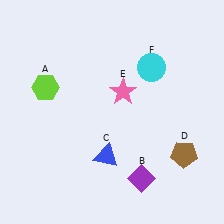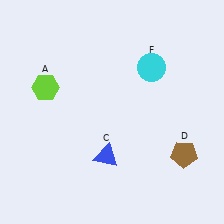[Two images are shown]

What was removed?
The pink star (E), the purple diamond (B) were removed in Image 2.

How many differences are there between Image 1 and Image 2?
There are 2 differences between the two images.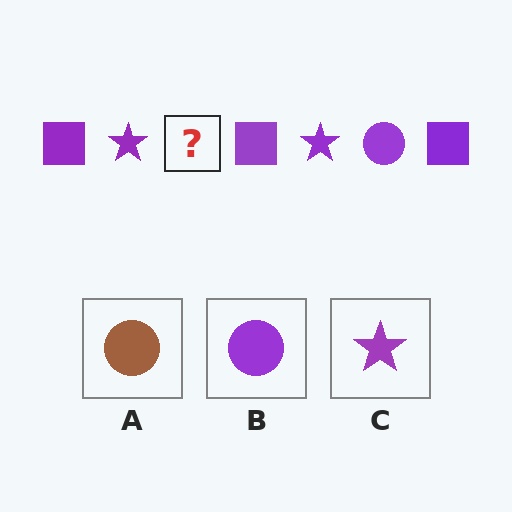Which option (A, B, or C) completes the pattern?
B.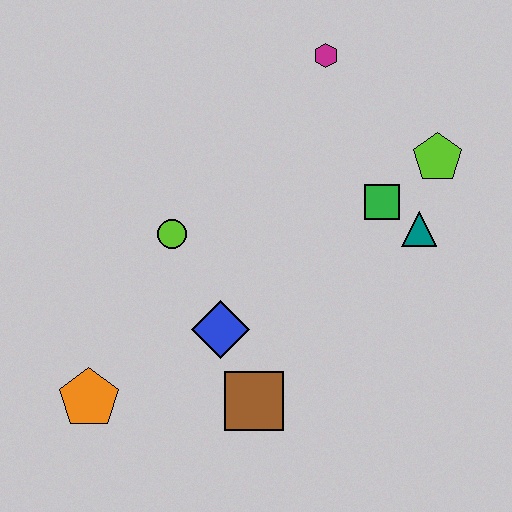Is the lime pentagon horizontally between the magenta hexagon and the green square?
No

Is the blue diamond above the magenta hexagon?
No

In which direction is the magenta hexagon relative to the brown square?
The magenta hexagon is above the brown square.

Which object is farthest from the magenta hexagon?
The orange pentagon is farthest from the magenta hexagon.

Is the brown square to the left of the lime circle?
No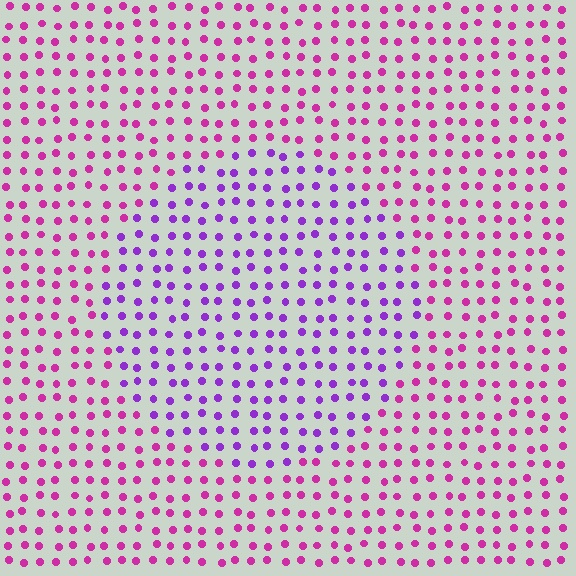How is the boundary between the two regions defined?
The boundary is defined purely by a slight shift in hue (about 38 degrees). Spacing, size, and orientation are identical on both sides.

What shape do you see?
I see a circle.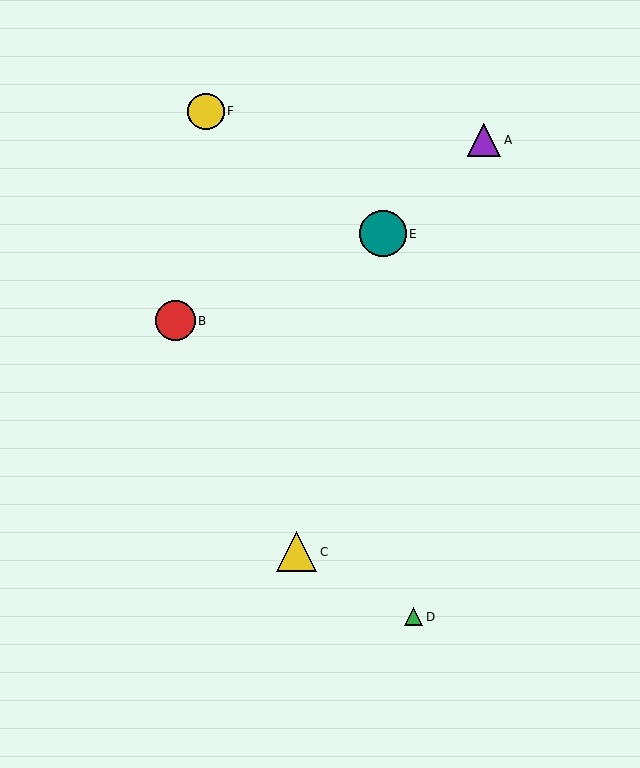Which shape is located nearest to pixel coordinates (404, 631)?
The green triangle (labeled D) at (414, 617) is nearest to that location.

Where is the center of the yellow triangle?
The center of the yellow triangle is at (296, 552).